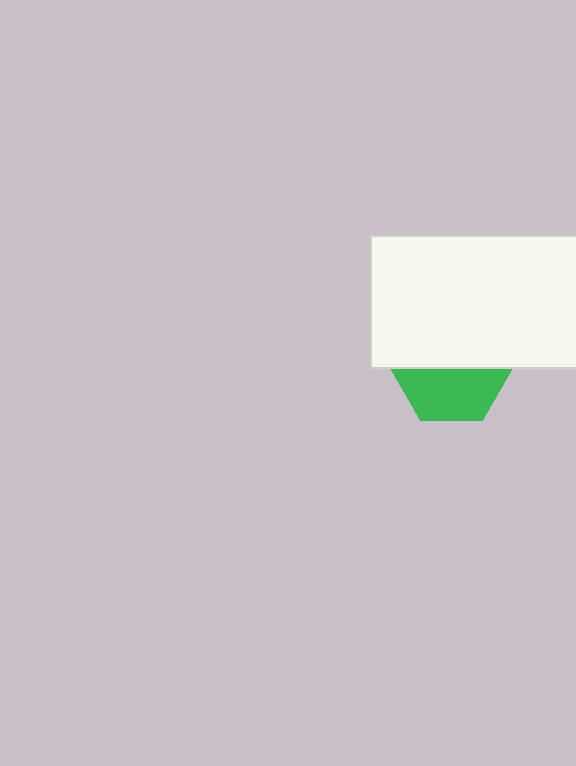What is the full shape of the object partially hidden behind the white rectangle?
The partially hidden object is a green hexagon.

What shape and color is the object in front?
The object in front is a white rectangle.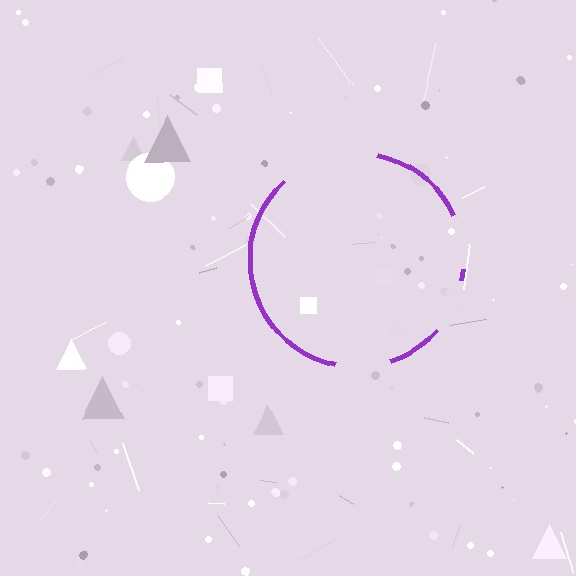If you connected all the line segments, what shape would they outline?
They would outline a circle.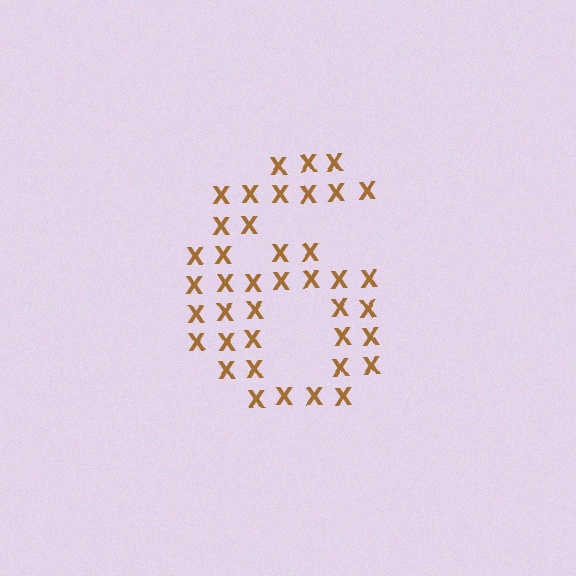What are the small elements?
The small elements are letter X's.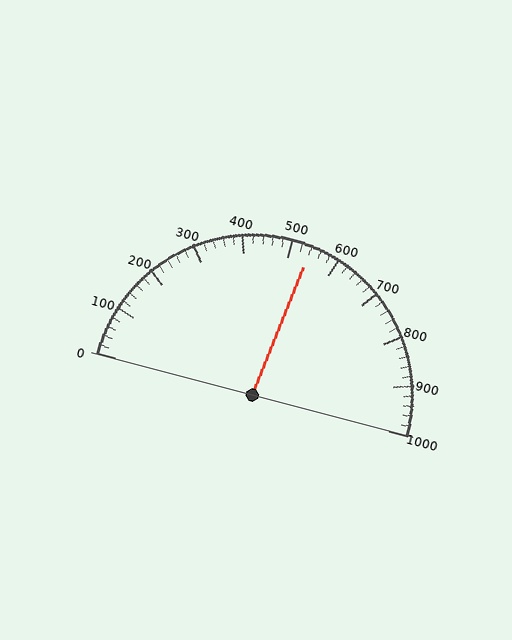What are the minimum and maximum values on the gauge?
The gauge ranges from 0 to 1000.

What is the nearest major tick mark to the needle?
The nearest major tick mark is 500.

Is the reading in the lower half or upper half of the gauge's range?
The reading is in the upper half of the range (0 to 1000).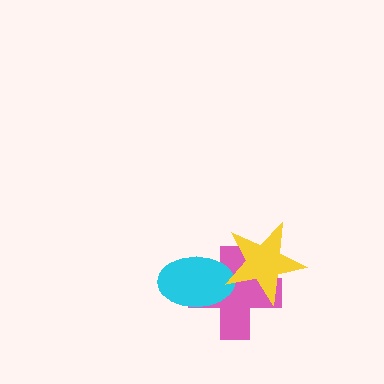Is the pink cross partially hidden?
Yes, it is partially covered by another shape.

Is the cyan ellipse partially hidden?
Yes, it is partially covered by another shape.